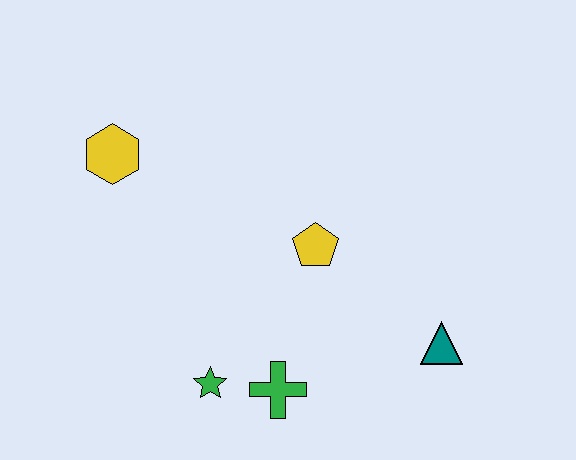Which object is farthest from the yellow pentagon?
The yellow hexagon is farthest from the yellow pentagon.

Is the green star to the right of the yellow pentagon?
No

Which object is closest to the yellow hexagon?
The yellow pentagon is closest to the yellow hexagon.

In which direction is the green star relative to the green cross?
The green star is to the left of the green cross.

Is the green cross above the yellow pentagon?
No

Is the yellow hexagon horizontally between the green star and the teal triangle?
No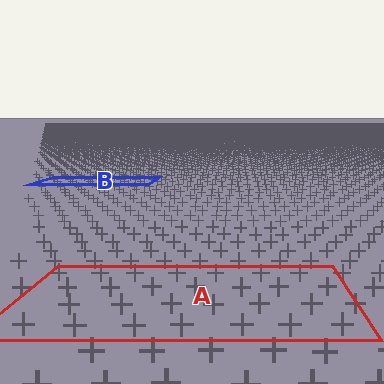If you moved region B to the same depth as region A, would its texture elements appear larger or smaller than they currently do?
They would appear larger. At a closer depth, the same texture elements are projected at a bigger on-screen size.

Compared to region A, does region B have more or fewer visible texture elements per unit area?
Region B has more texture elements per unit area — they are packed more densely because it is farther away.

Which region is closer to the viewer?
Region A is closer. The texture elements there are larger and more spread out.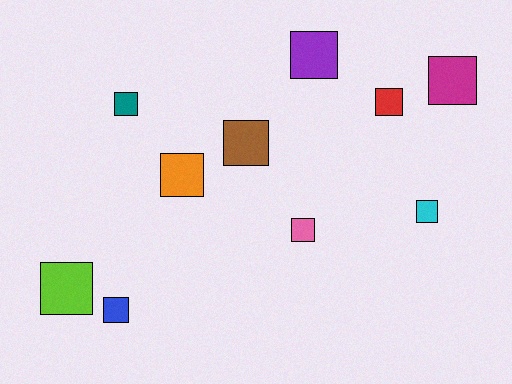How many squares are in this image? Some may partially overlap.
There are 10 squares.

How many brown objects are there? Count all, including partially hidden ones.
There is 1 brown object.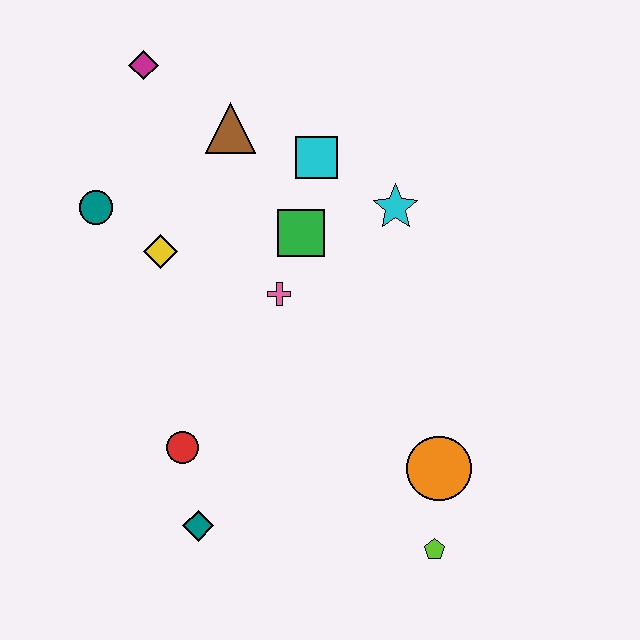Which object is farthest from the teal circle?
The lime pentagon is farthest from the teal circle.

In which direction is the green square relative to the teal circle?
The green square is to the right of the teal circle.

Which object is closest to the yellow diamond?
The teal circle is closest to the yellow diamond.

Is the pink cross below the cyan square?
Yes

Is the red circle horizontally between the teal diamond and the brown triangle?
No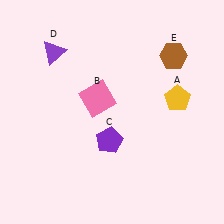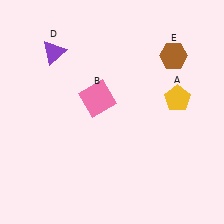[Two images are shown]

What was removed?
The purple pentagon (C) was removed in Image 2.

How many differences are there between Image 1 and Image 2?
There is 1 difference between the two images.